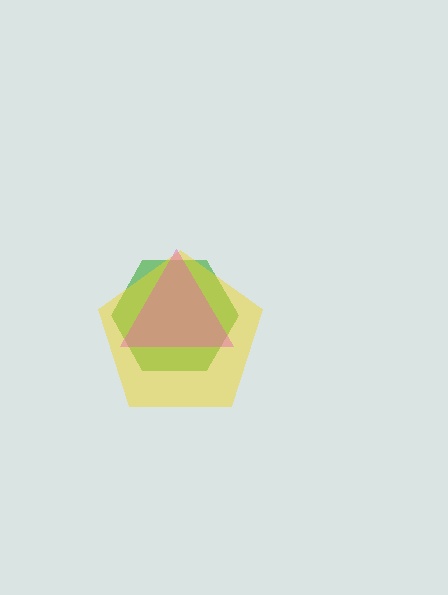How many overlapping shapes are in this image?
There are 3 overlapping shapes in the image.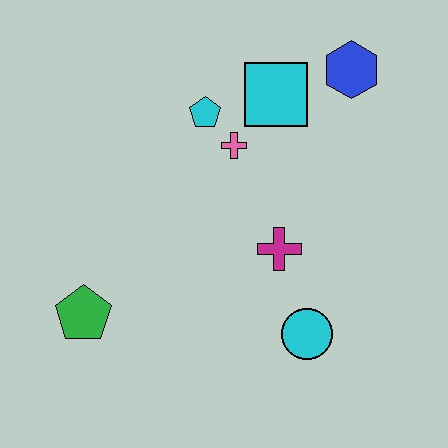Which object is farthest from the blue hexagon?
The green pentagon is farthest from the blue hexagon.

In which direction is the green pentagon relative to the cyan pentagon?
The green pentagon is below the cyan pentagon.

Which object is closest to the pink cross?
The cyan pentagon is closest to the pink cross.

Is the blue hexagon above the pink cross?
Yes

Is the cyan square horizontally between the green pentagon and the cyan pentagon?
No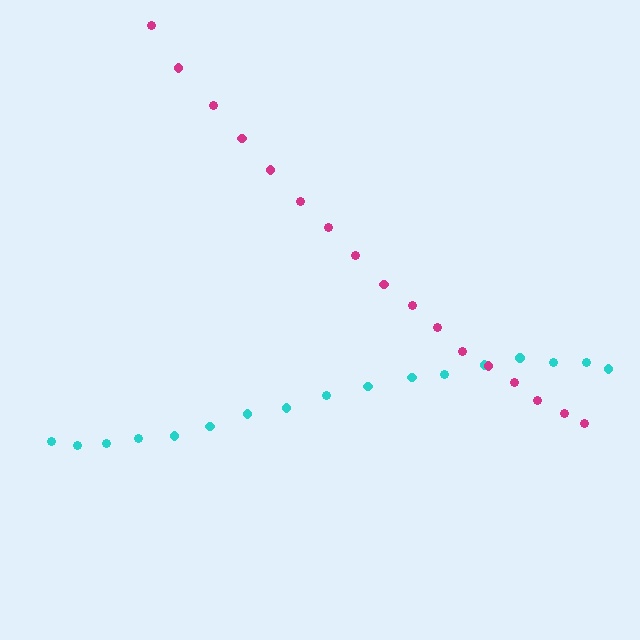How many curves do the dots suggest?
There are 2 distinct paths.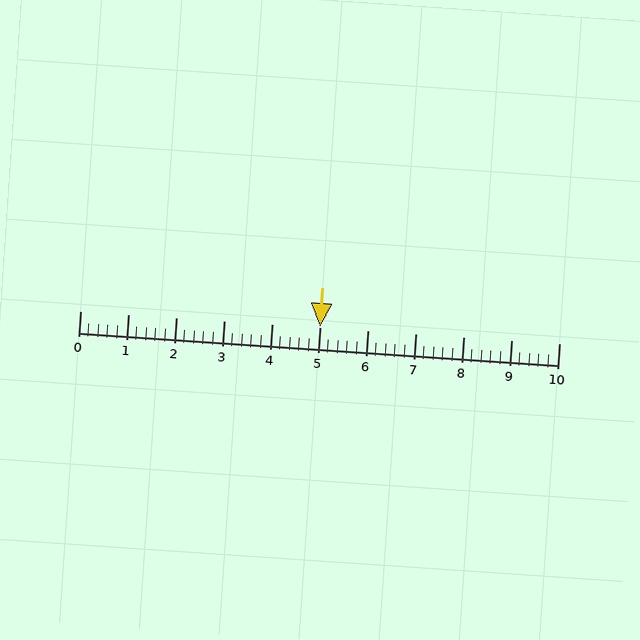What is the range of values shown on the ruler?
The ruler shows values from 0 to 10.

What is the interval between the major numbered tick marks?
The major tick marks are spaced 1 units apart.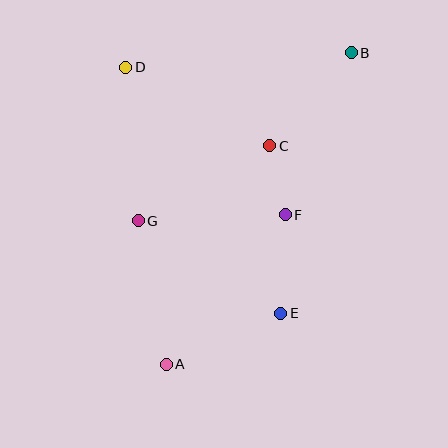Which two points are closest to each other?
Points C and F are closest to each other.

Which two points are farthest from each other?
Points A and B are farthest from each other.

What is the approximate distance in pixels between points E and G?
The distance between E and G is approximately 170 pixels.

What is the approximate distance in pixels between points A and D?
The distance between A and D is approximately 300 pixels.